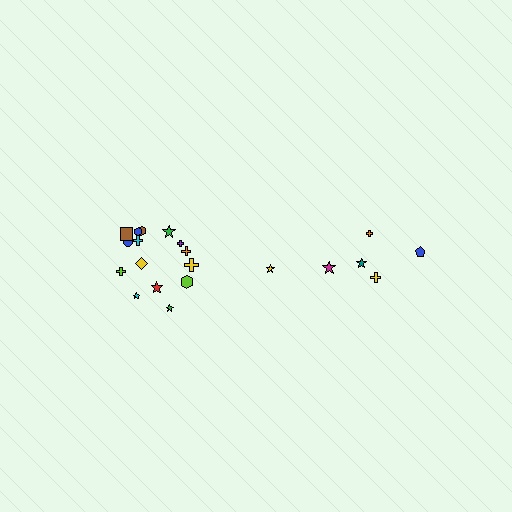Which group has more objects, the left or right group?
The left group.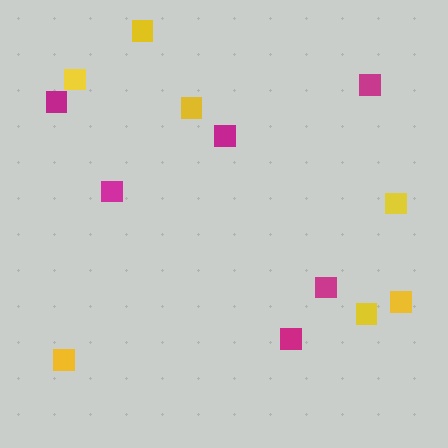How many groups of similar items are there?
There are 2 groups: one group of magenta squares (6) and one group of yellow squares (7).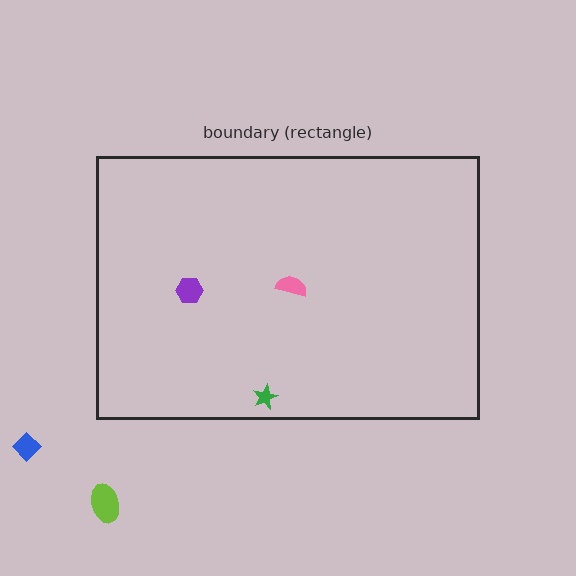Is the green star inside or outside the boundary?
Inside.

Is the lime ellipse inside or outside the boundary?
Outside.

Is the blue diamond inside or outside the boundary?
Outside.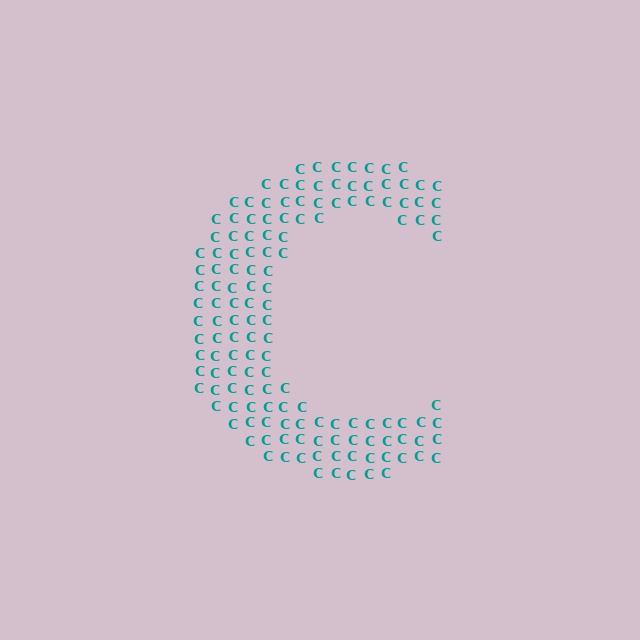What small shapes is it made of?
It is made of small letter C's.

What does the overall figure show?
The overall figure shows the letter C.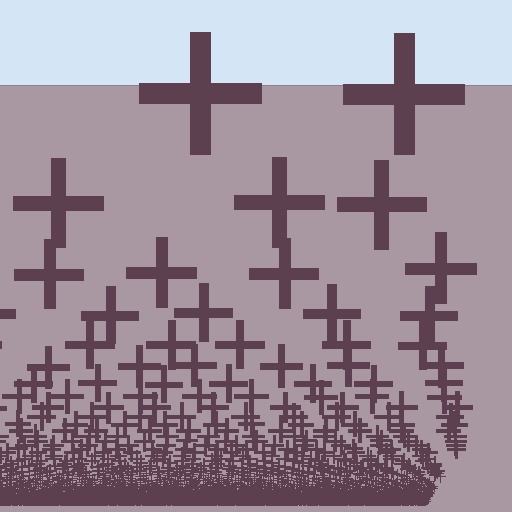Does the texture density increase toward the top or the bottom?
Density increases toward the bottom.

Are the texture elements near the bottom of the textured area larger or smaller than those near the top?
Smaller. The gradient is inverted — elements near the bottom are smaller and denser.